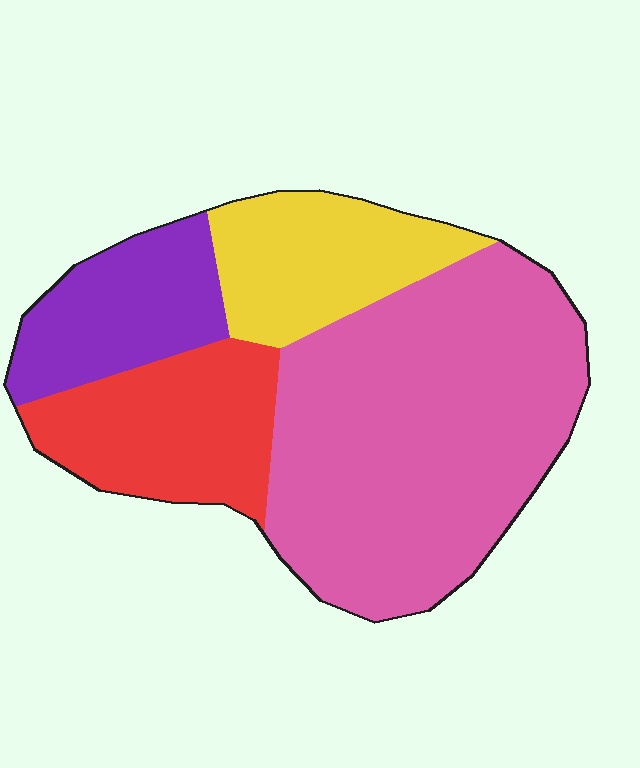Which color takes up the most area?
Pink, at roughly 50%.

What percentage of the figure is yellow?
Yellow takes up about one sixth (1/6) of the figure.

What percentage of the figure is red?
Red takes up about one fifth (1/5) of the figure.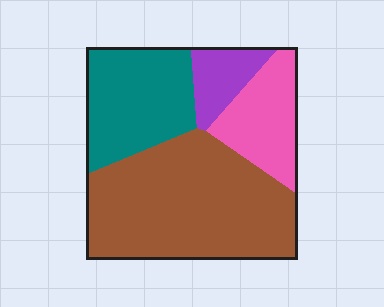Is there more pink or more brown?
Brown.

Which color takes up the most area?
Brown, at roughly 50%.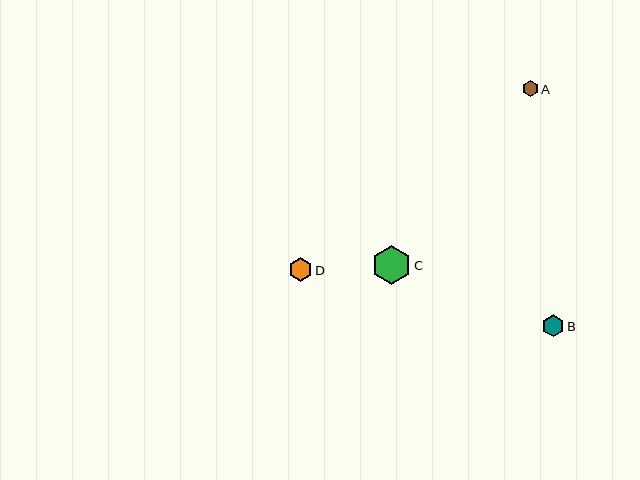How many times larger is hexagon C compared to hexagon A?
Hexagon C is approximately 2.5 times the size of hexagon A.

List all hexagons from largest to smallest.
From largest to smallest: C, D, B, A.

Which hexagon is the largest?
Hexagon C is the largest with a size of approximately 39 pixels.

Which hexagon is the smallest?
Hexagon A is the smallest with a size of approximately 16 pixels.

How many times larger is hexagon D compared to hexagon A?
Hexagon D is approximately 1.5 times the size of hexagon A.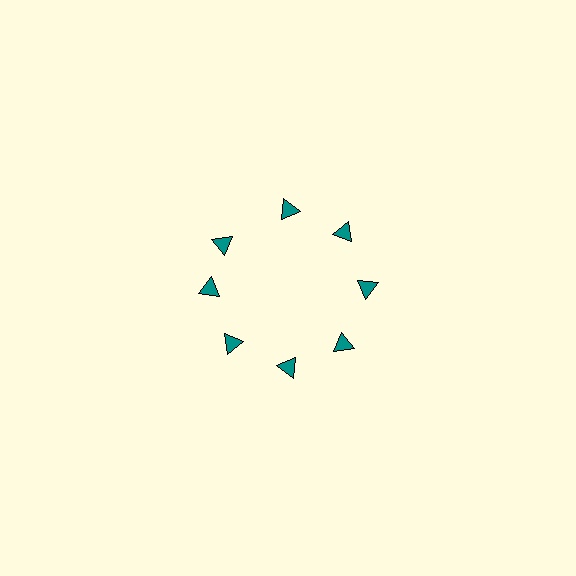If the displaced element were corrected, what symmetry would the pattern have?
It would have 8-fold rotational symmetry — the pattern would map onto itself every 45 degrees.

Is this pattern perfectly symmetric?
No. The 8 teal triangles are arranged in a ring, but one element near the 10 o'clock position is rotated out of alignment along the ring, breaking the 8-fold rotational symmetry.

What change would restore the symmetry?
The symmetry would be restored by rotating it back into even spacing with its neighbors so that all 8 triangles sit at equal angles and equal distance from the center.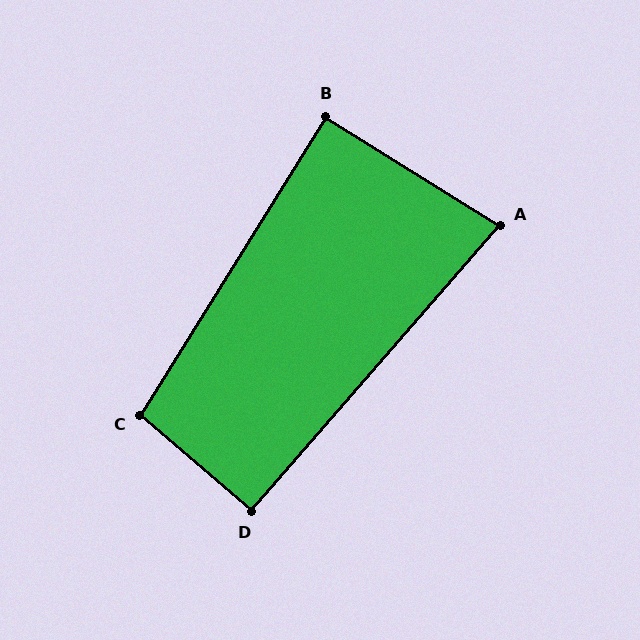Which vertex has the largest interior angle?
C, at approximately 99 degrees.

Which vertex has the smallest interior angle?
A, at approximately 81 degrees.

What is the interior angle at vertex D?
Approximately 90 degrees (approximately right).